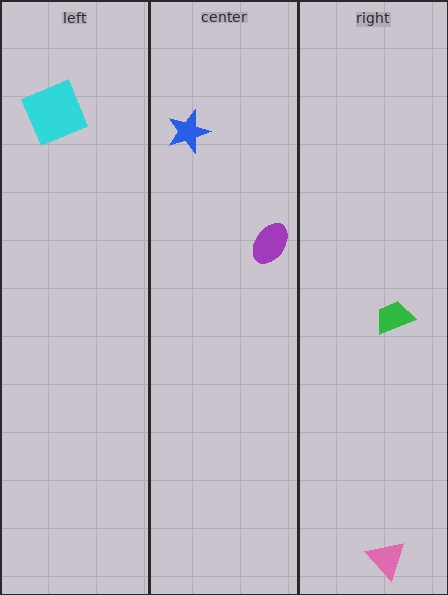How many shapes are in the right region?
2.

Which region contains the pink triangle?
The right region.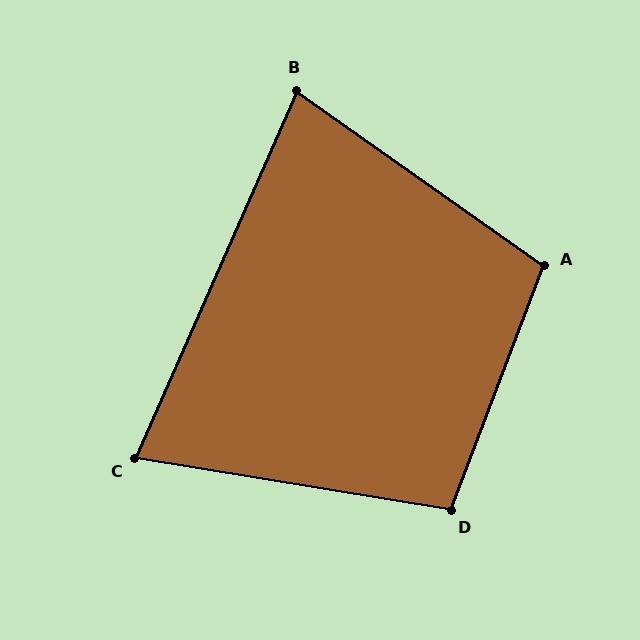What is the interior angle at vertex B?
Approximately 78 degrees (acute).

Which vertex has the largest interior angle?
A, at approximately 104 degrees.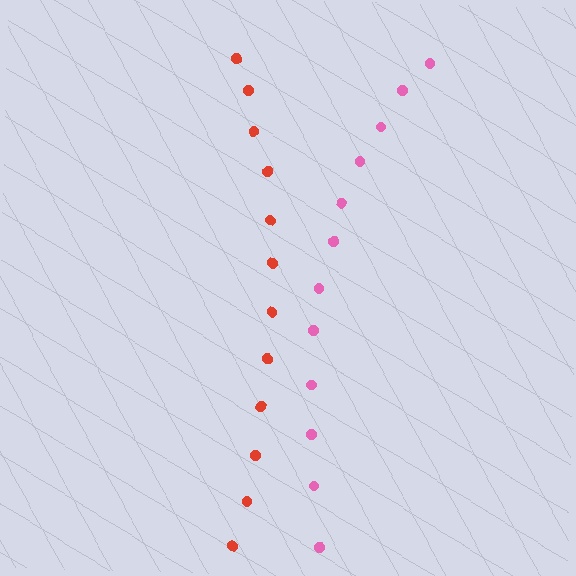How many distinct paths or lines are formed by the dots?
There are 2 distinct paths.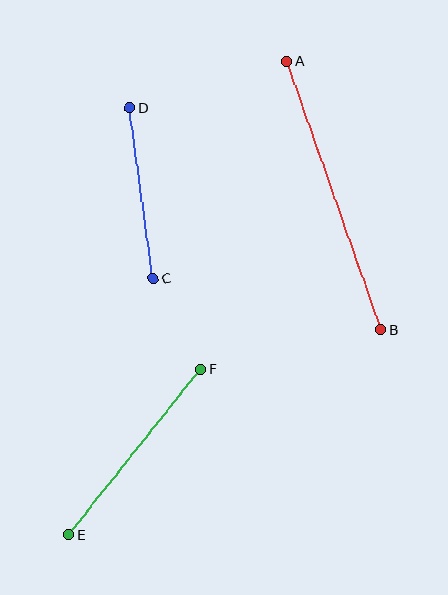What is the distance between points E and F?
The distance is approximately 212 pixels.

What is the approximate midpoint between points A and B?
The midpoint is at approximately (334, 196) pixels.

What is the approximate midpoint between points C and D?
The midpoint is at approximately (142, 193) pixels.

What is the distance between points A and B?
The distance is approximately 284 pixels.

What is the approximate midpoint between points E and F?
The midpoint is at approximately (135, 452) pixels.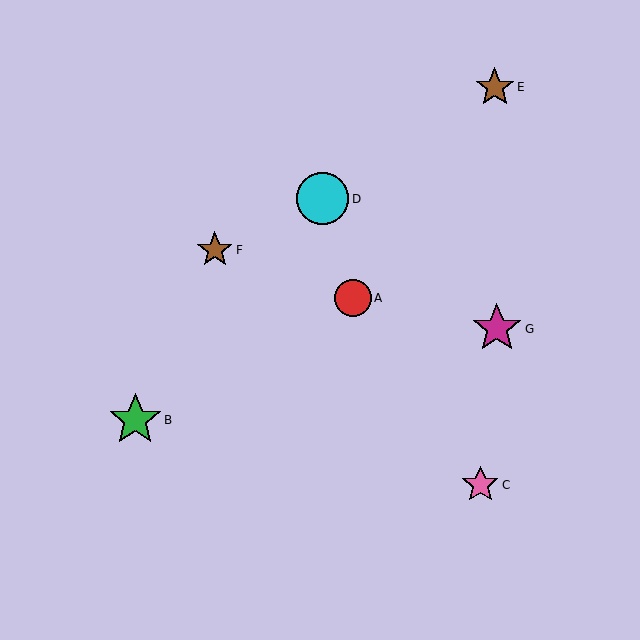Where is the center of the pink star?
The center of the pink star is at (480, 485).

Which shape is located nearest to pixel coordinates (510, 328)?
The magenta star (labeled G) at (497, 329) is nearest to that location.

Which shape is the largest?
The green star (labeled B) is the largest.